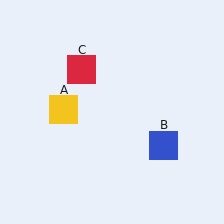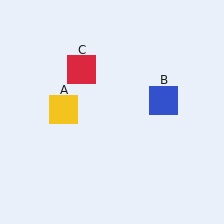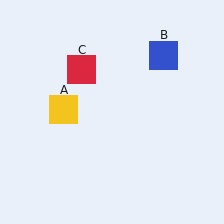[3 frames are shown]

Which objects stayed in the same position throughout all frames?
Yellow square (object A) and red square (object C) remained stationary.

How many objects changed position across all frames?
1 object changed position: blue square (object B).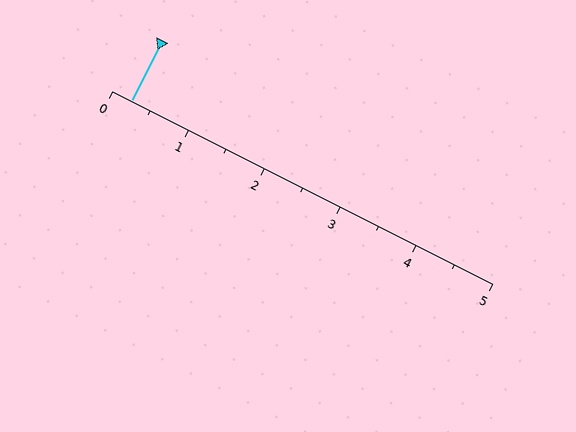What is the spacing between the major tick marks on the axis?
The major ticks are spaced 1 apart.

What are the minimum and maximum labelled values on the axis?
The axis runs from 0 to 5.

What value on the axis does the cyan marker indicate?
The marker indicates approximately 0.2.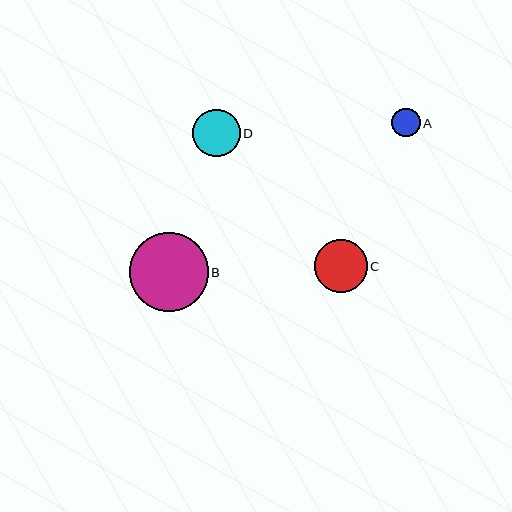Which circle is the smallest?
Circle A is the smallest with a size of approximately 28 pixels.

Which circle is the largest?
Circle B is the largest with a size of approximately 78 pixels.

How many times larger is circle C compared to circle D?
Circle C is approximately 1.1 times the size of circle D.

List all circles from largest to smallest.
From largest to smallest: B, C, D, A.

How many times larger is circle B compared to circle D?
Circle B is approximately 1.7 times the size of circle D.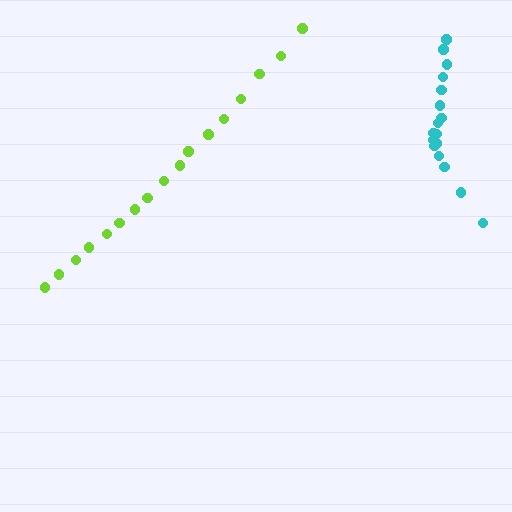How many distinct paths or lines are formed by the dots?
There are 2 distinct paths.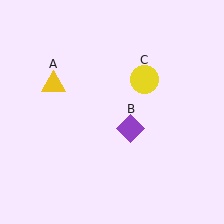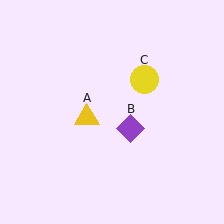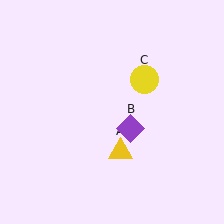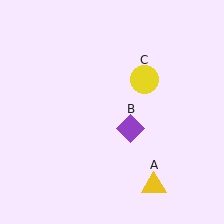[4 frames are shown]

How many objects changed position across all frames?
1 object changed position: yellow triangle (object A).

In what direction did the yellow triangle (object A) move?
The yellow triangle (object A) moved down and to the right.